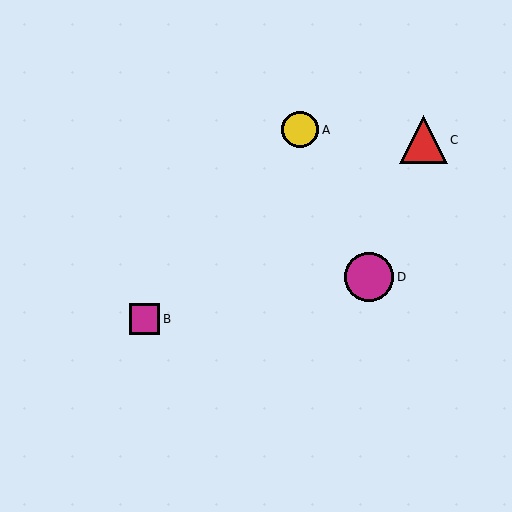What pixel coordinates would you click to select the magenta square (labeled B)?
Click at (144, 319) to select the magenta square B.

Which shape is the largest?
The magenta circle (labeled D) is the largest.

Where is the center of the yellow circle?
The center of the yellow circle is at (300, 130).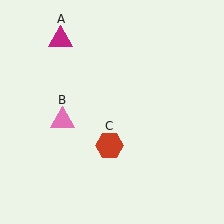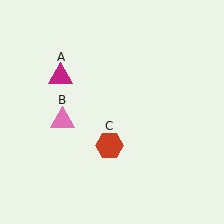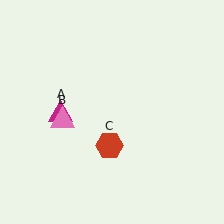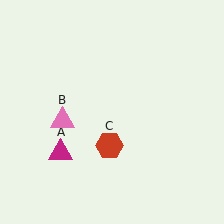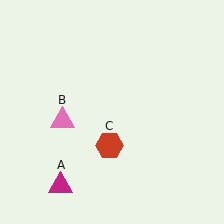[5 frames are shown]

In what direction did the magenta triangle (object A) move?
The magenta triangle (object A) moved down.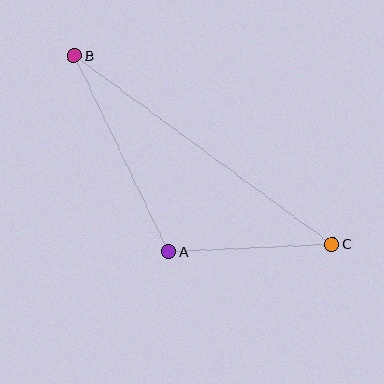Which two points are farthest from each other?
Points B and C are farthest from each other.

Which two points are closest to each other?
Points A and C are closest to each other.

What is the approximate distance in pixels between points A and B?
The distance between A and B is approximately 218 pixels.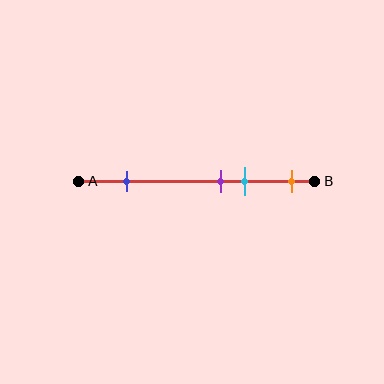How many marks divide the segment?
There are 4 marks dividing the segment.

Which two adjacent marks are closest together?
The purple and cyan marks are the closest adjacent pair.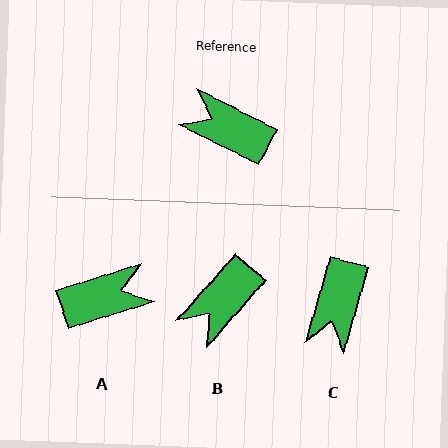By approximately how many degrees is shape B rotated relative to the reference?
Approximately 75 degrees counter-clockwise.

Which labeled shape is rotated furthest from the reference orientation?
A, about 136 degrees away.